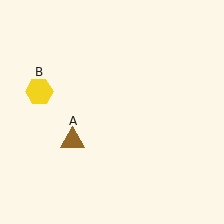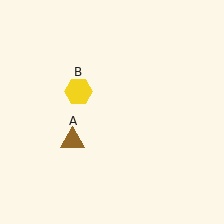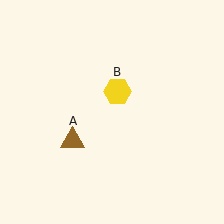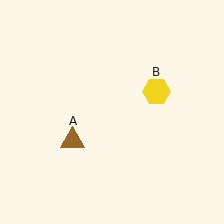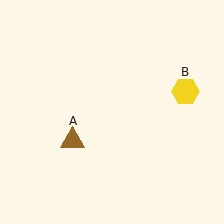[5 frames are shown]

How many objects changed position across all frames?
1 object changed position: yellow hexagon (object B).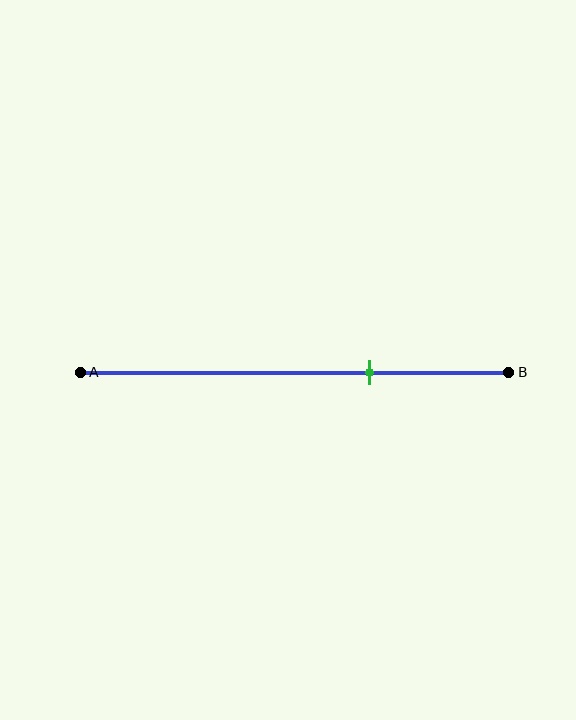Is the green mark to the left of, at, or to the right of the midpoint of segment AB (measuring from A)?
The green mark is to the right of the midpoint of segment AB.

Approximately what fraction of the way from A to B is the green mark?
The green mark is approximately 70% of the way from A to B.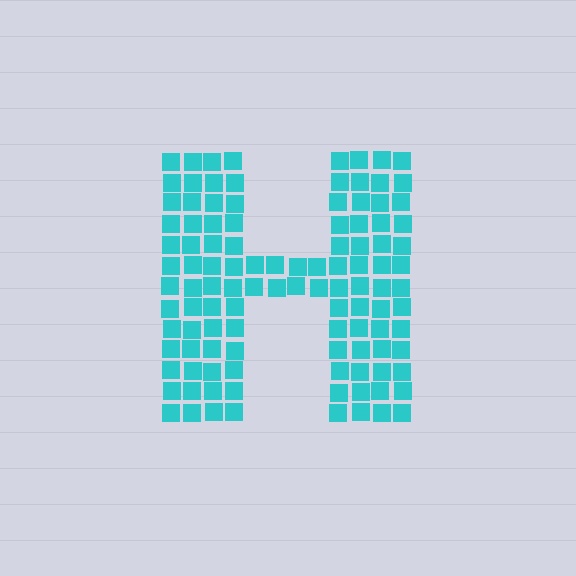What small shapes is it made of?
It is made of small squares.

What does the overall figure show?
The overall figure shows the letter H.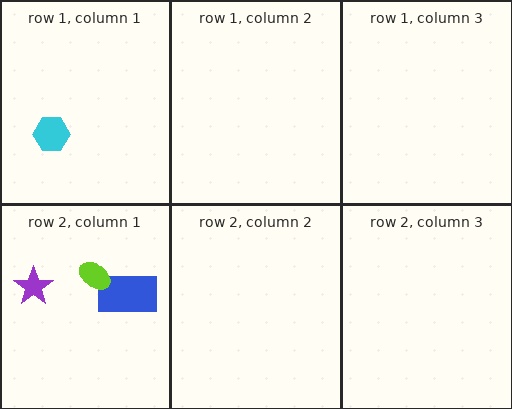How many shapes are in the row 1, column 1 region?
1.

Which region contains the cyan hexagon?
The row 1, column 1 region.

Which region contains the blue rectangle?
The row 2, column 1 region.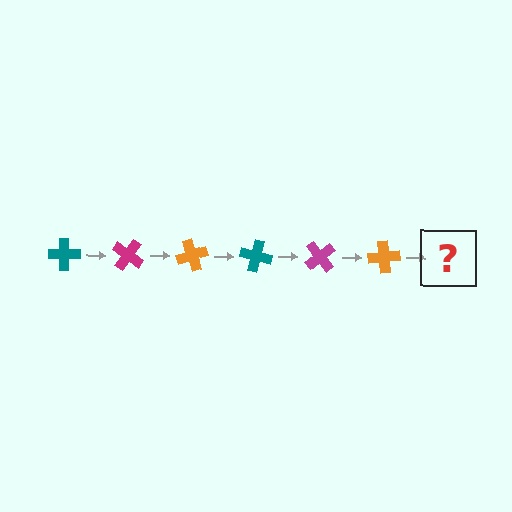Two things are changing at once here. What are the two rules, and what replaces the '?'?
The two rules are that it rotates 35 degrees each step and the color cycles through teal, magenta, and orange. The '?' should be a teal cross, rotated 210 degrees from the start.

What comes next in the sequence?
The next element should be a teal cross, rotated 210 degrees from the start.